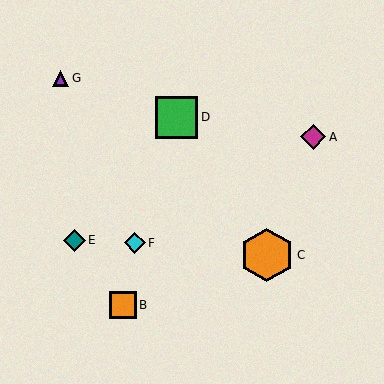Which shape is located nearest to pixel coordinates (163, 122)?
The green square (labeled D) at (177, 117) is nearest to that location.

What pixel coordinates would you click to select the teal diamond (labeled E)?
Click at (74, 240) to select the teal diamond E.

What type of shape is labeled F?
Shape F is a cyan diamond.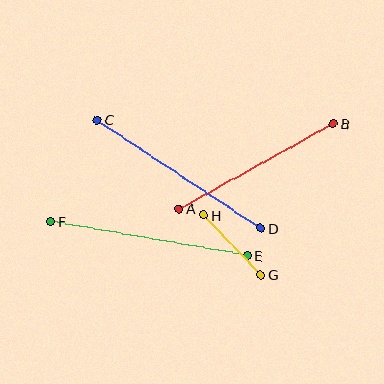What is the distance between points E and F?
The distance is approximately 199 pixels.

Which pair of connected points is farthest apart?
Points E and F are farthest apart.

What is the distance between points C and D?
The distance is approximately 196 pixels.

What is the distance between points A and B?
The distance is approximately 176 pixels.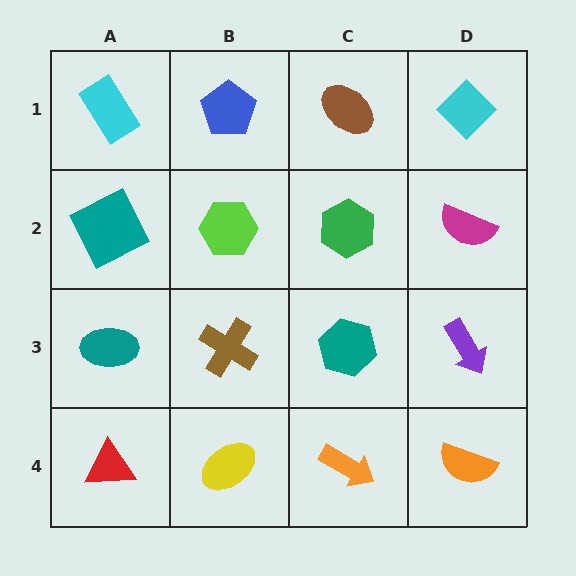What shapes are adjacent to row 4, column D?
A purple arrow (row 3, column D), an orange arrow (row 4, column C).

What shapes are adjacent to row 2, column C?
A brown ellipse (row 1, column C), a teal hexagon (row 3, column C), a lime hexagon (row 2, column B), a magenta semicircle (row 2, column D).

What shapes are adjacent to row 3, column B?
A lime hexagon (row 2, column B), a yellow ellipse (row 4, column B), a teal ellipse (row 3, column A), a teal hexagon (row 3, column C).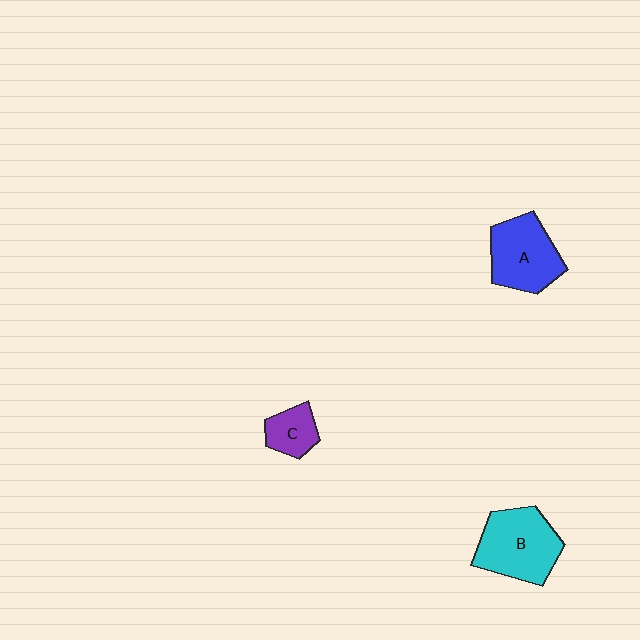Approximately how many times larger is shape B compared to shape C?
Approximately 2.3 times.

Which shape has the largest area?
Shape B (cyan).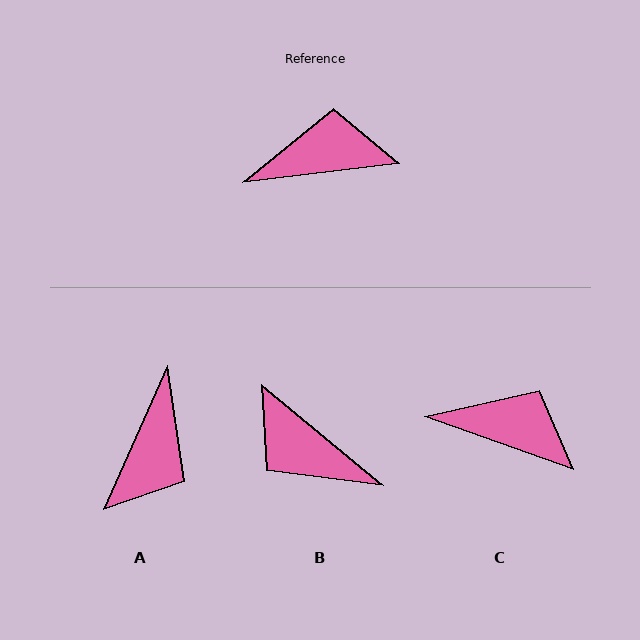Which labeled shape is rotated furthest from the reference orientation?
B, about 133 degrees away.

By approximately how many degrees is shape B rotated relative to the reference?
Approximately 133 degrees counter-clockwise.